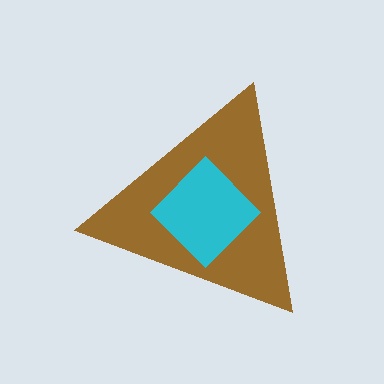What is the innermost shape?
The cyan diamond.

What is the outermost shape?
The brown triangle.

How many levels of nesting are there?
2.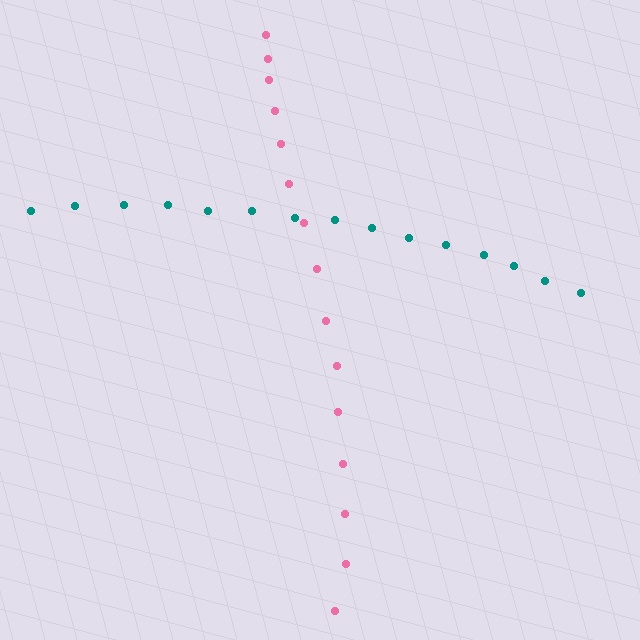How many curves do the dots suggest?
There are 2 distinct paths.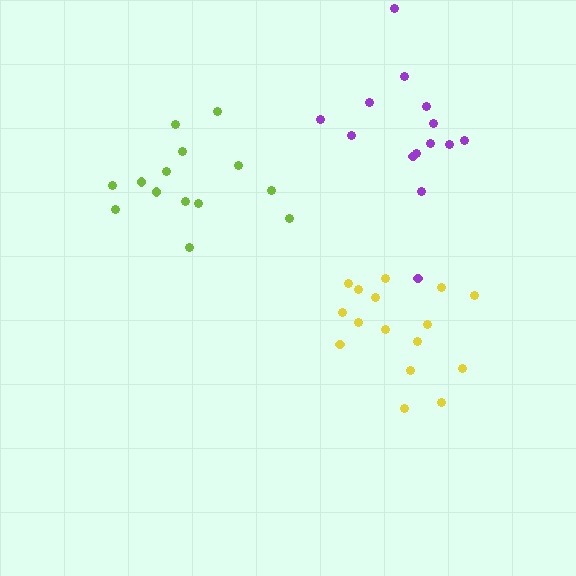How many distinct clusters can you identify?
There are 3 distinct clusters.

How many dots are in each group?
Group 1: 14 dots, Group 2: 16 dots, Group 3: 14 dots (44 total).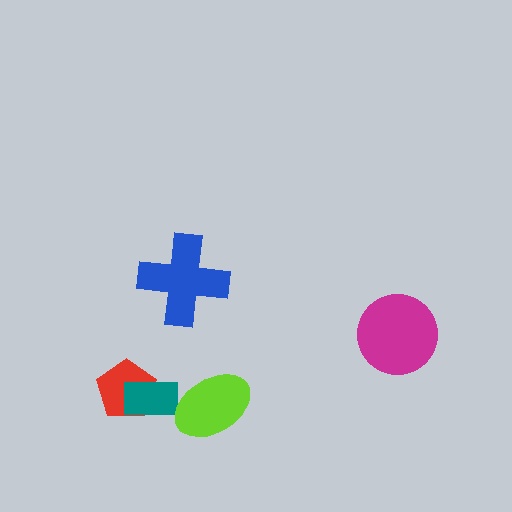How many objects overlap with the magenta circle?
0 objects overlap with the magenta circle.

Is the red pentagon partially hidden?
Yes, it is partially covered by another shape.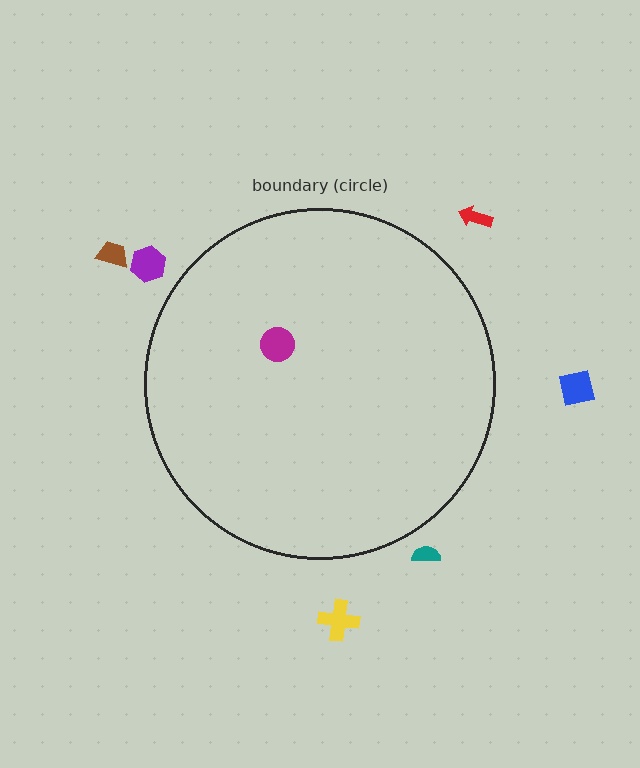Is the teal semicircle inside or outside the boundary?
Outside.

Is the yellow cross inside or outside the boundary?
Outside.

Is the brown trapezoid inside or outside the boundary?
Outside.